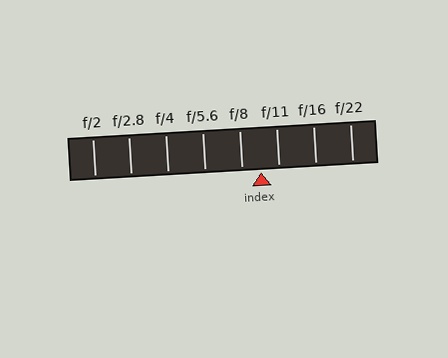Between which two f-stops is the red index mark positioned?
The index mark is between f/8 and f/11.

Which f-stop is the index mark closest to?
The index mark is closest to f/11.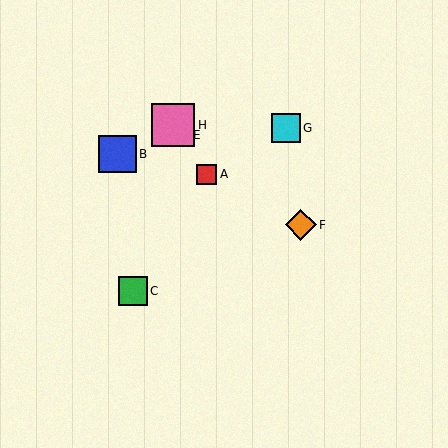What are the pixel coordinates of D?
Object D is at (170, 120).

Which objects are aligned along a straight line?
Objects A, D, E, H are aligned along a straight line.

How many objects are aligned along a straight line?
4 objects (A, D, E, H) are aligned along a straight line.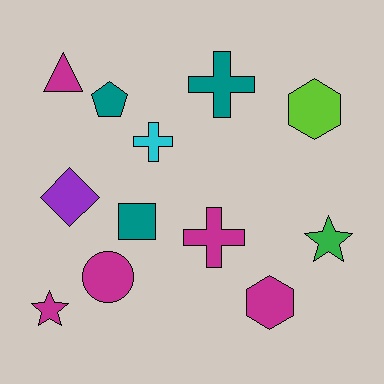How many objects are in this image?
There are 12 objects.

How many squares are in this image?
There is 1 square.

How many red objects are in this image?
There are no red objects.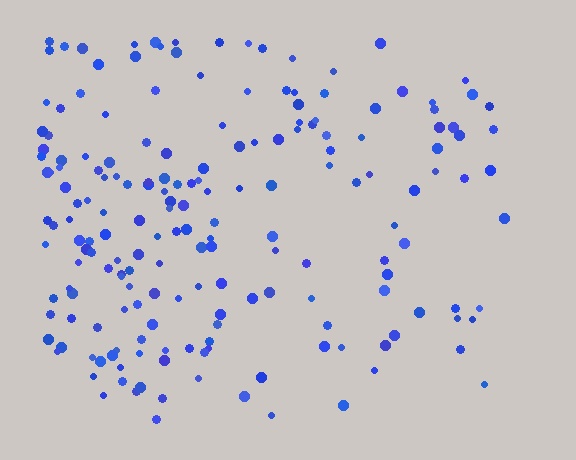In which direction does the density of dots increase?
From right to left, with the left side densest.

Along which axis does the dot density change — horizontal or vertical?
Horizontal.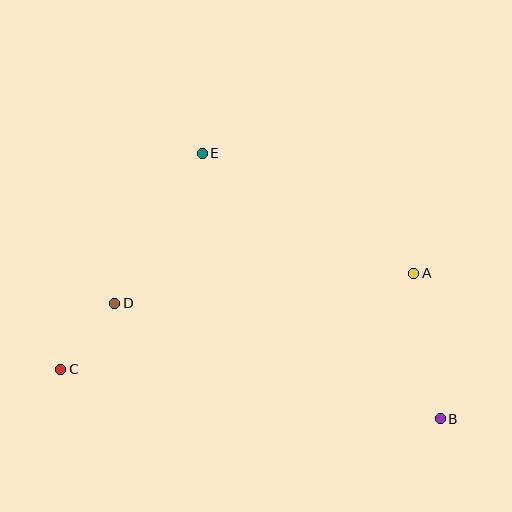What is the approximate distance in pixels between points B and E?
The distance between B and E is approximately 357 pixels.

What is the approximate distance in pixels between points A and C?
The distance between A and C is approximately 366 pixels.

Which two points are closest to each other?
Points C and D are closest to each other.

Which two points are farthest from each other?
Points B and C are farthest from each other.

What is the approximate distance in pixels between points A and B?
The distance between A and B is approximately 148 pixels.